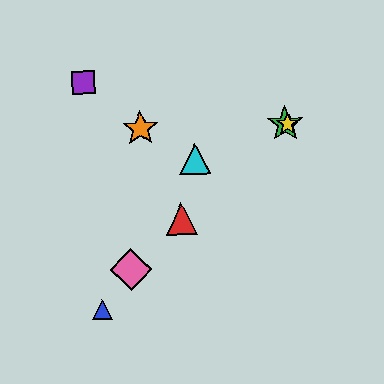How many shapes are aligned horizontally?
3 shapes (the green star, the yellow star, the orange star) are aligned horizontally.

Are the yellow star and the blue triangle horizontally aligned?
No, the yellow star is at y≈124 and the blue triangle is at y≈310.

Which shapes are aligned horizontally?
The green star, the yellow star, the orange star are aligned horizontally.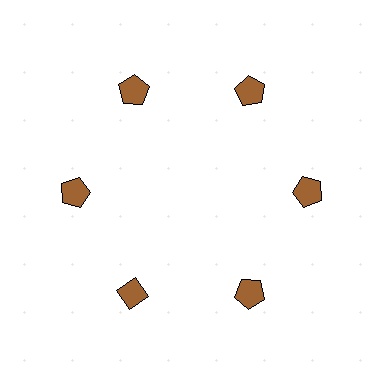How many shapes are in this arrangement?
There are 6 shapes arranged in a ring pattern.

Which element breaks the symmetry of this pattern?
The brown diamond at roughly the 7 o'clock position breaks the symmetry. All other shapes are brown pentagons.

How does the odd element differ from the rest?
It has a different shape: diamond instead of pentagon.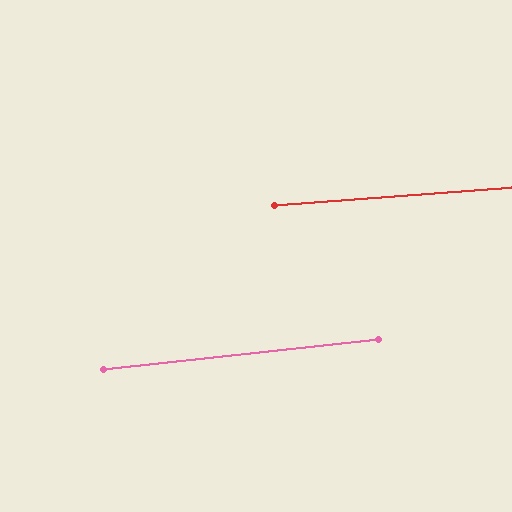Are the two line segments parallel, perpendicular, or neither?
Parallel — their directions differ by only 1.9°.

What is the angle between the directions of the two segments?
Approximately 2 degrees.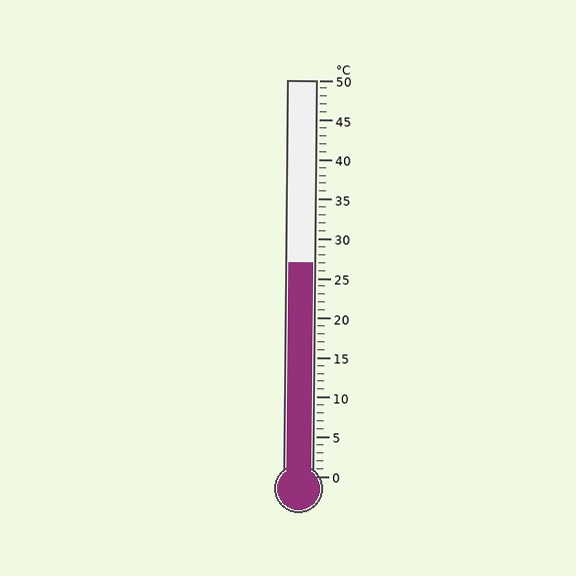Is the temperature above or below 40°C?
The temperature is below 40°C.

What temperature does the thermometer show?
The thermometer shows approximately 27°C.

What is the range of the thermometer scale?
The thermometer scale ranges from 0°C to 50°C.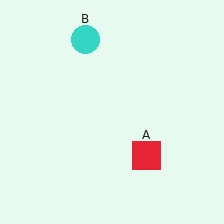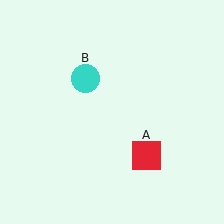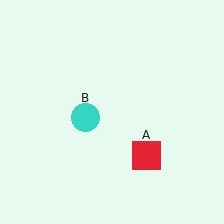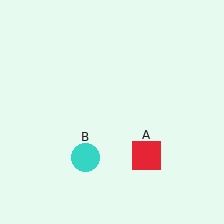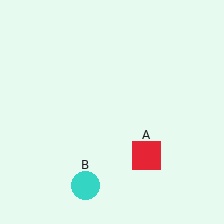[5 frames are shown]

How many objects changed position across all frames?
1 object changed position: cyan circle (object B).